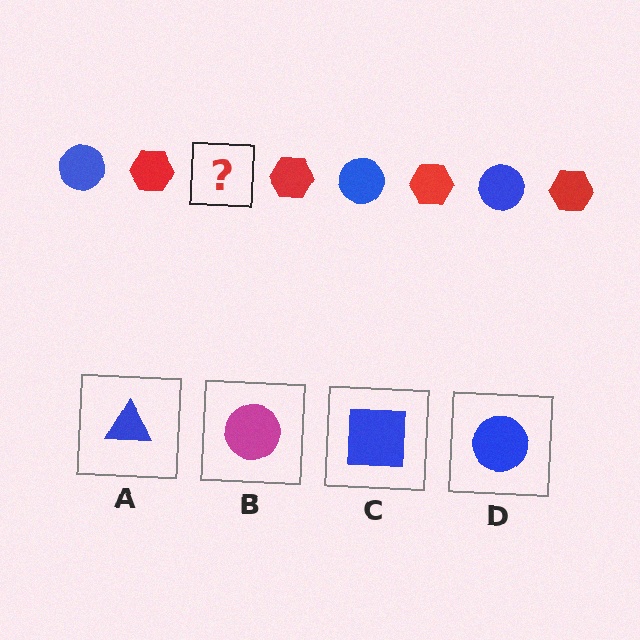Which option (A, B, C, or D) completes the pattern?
D.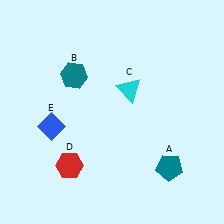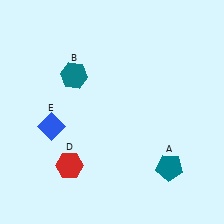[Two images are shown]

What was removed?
The cyan triangle (C) was removed in Image 2.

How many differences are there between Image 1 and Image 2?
There is 1 difference between the two images.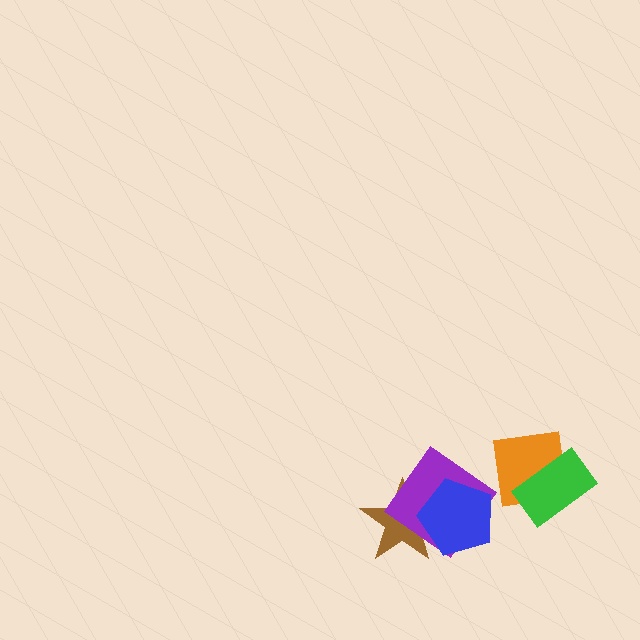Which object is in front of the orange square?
The green rectangle is in front of the orange square.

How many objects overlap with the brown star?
2 objects overlap with the brown star.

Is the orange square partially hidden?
Yes, it is partially covered by another shape.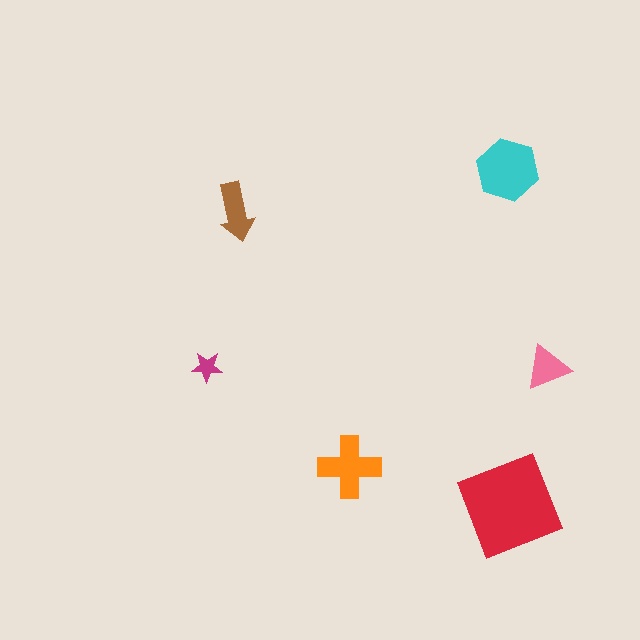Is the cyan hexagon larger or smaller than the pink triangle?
Larger.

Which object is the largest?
The red diamond.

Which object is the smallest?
The magenta star.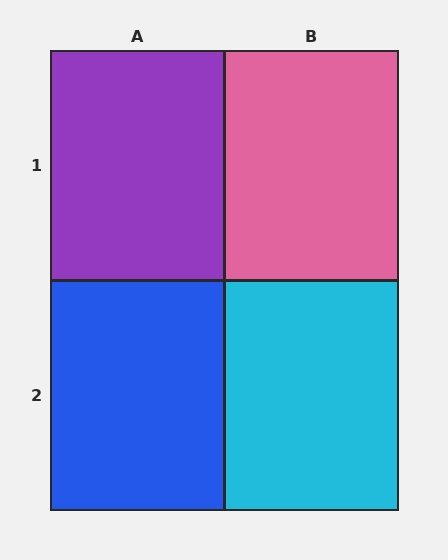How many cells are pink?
1 cell is pink.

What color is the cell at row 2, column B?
Cyan.